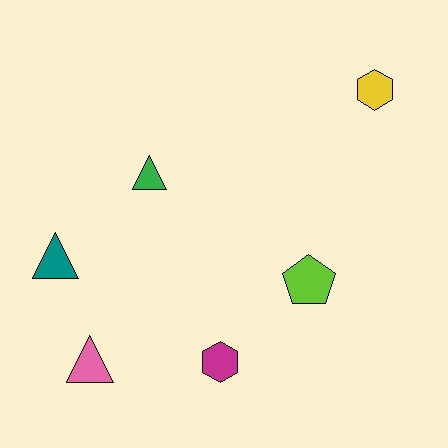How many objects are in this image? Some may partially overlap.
There are 6 objects.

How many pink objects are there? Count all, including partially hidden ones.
There is 1 pink object.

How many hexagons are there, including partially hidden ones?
There are 2 hexagons.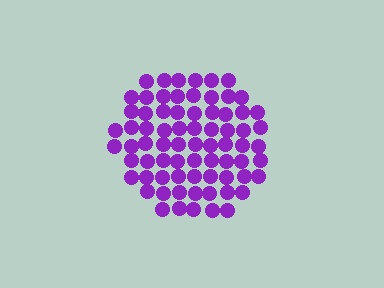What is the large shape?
The large shape is a circle.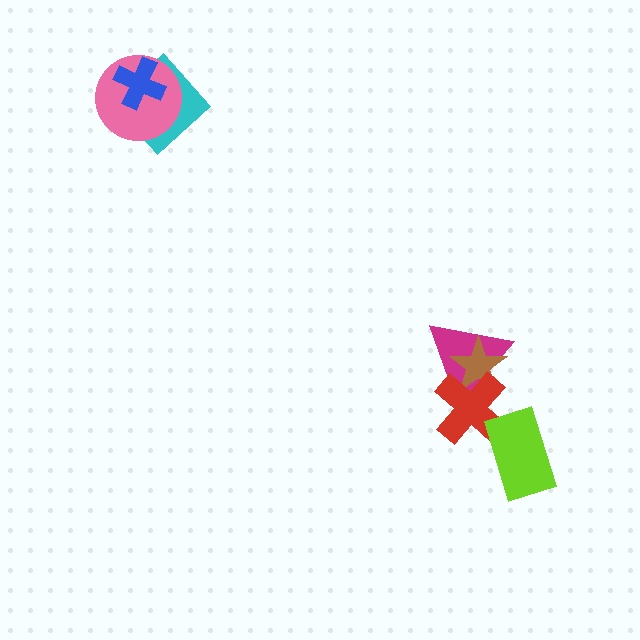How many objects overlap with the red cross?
3 objects overlap with the red cross.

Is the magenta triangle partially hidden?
Yes, it is partially covered by another shape.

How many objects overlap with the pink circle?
2 objects overlap with the pink circle.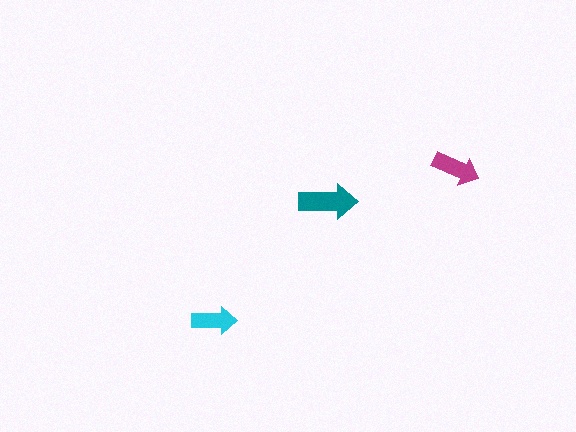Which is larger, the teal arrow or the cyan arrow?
The teal one.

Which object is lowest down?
The cyan arrow is bottommost.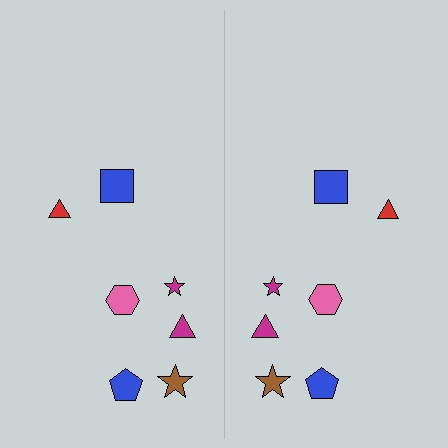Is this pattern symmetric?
Yes, this pattern has bilateral (reflection) symmetry.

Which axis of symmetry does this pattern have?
The pattern has a vertical axis of symmetry running through the center of the image.